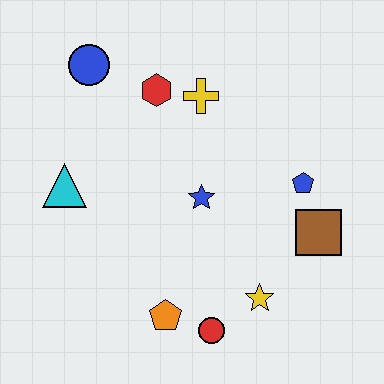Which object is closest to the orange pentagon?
The red circle is closest to the orange pentagon.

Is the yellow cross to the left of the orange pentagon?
No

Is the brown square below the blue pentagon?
Yes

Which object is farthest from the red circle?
The blue circle is farthest from the red circle.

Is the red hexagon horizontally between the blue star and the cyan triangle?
Yes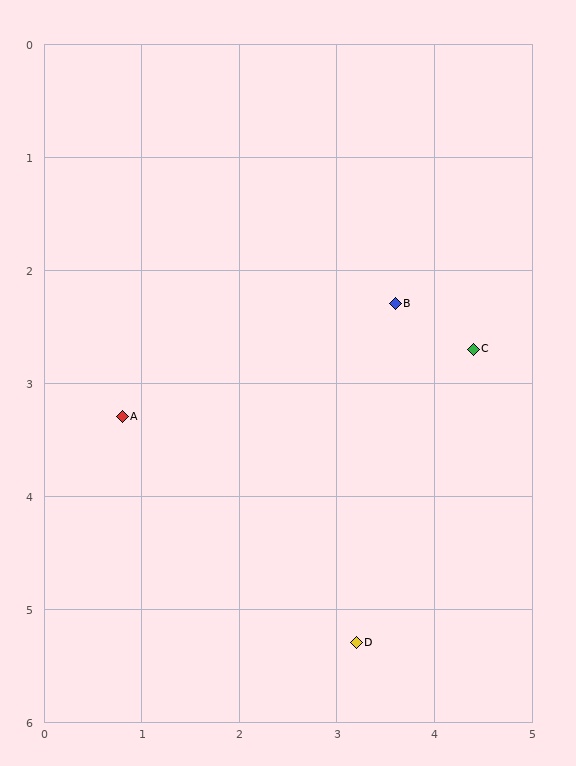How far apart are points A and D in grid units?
Points A and D are about 3.1 grid units apart.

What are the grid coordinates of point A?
Point A is at approximately (0.8, 3.3).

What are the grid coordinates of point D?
Point D is at approximately (3.2, 5.3).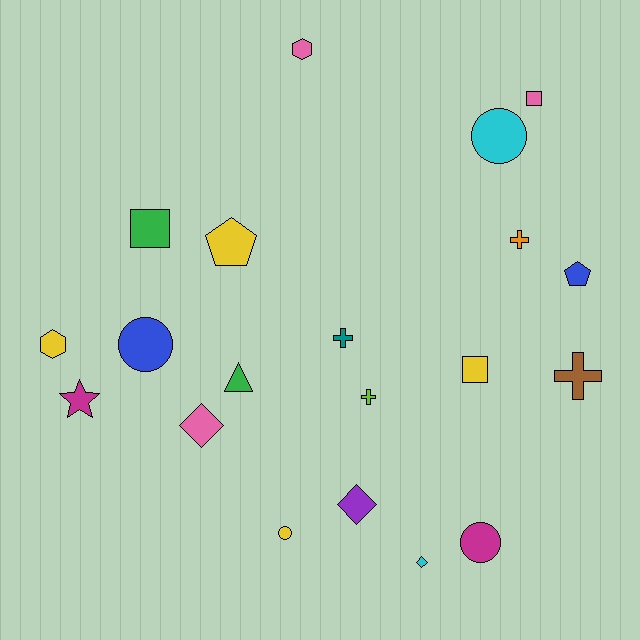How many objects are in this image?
There are 20 objects.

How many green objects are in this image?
There are 2 green objects.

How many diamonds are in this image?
There are 3 diamonds.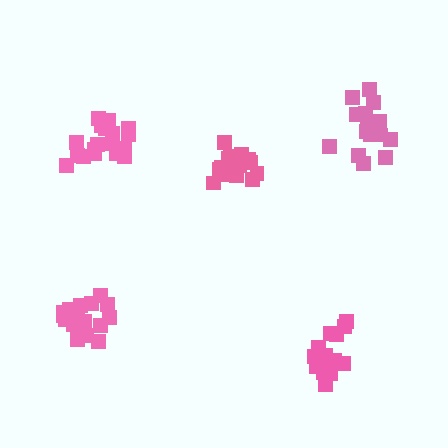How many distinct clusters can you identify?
There are 5 distinct clusters.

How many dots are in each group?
Group 1: 18 dots, Group 2: 17 dots, Group 3: 14 dots, Group 4: 17 dots, Group 5: 17 dots (83 total).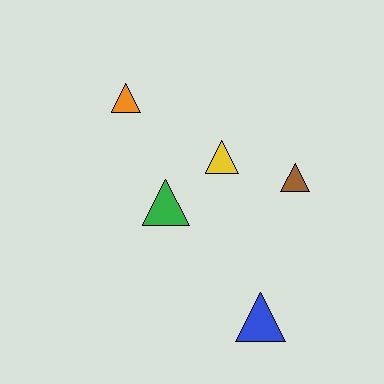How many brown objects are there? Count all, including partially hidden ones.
There is 1 brown object.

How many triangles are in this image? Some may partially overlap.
There are 5 triangles.